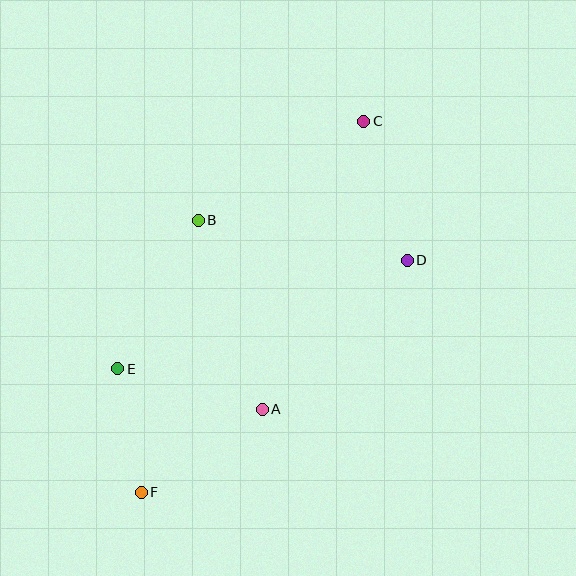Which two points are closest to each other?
Points E and F are closest to each other.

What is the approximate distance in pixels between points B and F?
The distance between B and F is approximately 278 pixels.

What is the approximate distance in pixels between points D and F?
The distance between D and F is approximately 353 pixels.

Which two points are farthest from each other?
Points C and F are farthest from each other.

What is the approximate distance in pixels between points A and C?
The distance between A and C is approximately 306 pixels.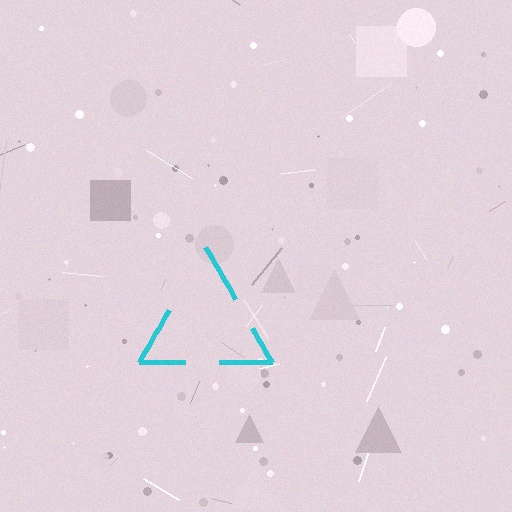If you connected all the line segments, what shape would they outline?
They would outline a triangle.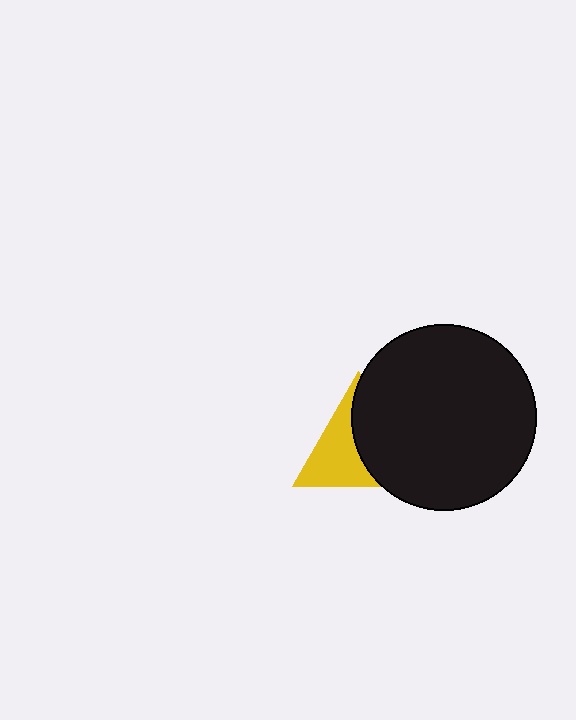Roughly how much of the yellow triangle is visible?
About half of it is visible (roughly 49%).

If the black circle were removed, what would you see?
You would see the complete yellow triangle.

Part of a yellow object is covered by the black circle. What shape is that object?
It is a triangle.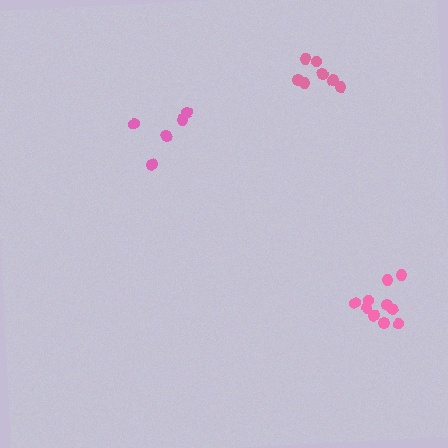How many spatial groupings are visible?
There are 3 spatial groupings.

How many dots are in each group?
Group 1: 7 dots, Group 2: 5 dots, Group 3: 11 dots (23 total).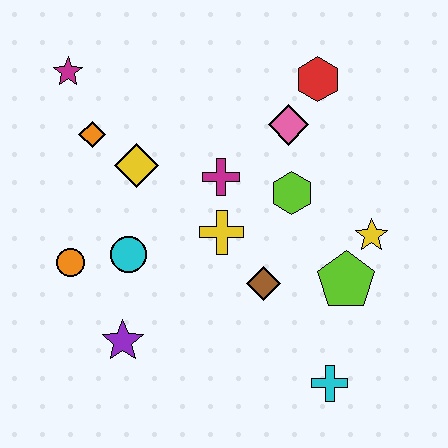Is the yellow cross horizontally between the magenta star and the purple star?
No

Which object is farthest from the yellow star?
The magenta star is farthest from the yellow star.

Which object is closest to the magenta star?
The orange diamond is closest to the magenta star.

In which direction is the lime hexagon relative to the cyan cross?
The lime hexagon is above the cyan cross.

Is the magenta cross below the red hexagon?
Yes